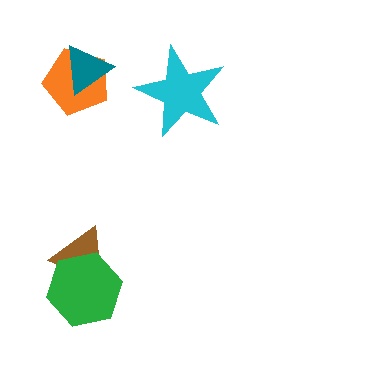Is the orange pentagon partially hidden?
Yes, it is partially covered by another shape.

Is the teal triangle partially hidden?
No, no other shape covers it.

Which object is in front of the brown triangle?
The green hexagon is in front of the brown triangle.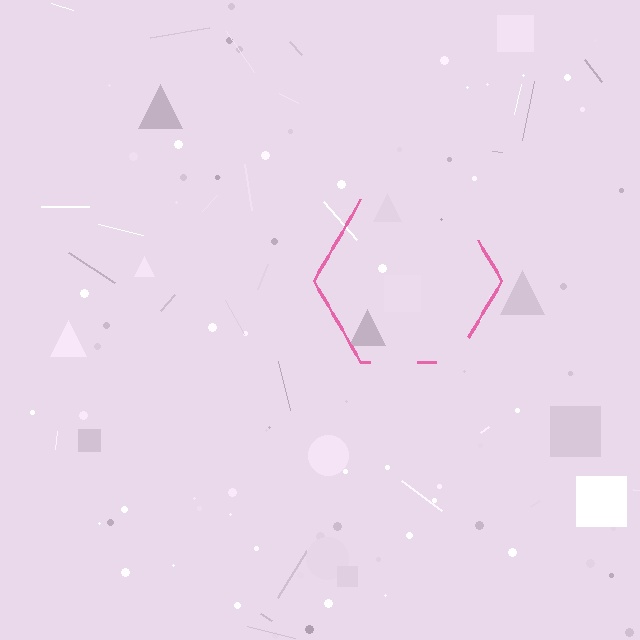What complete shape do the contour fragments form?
The contour fragments form a hexagon.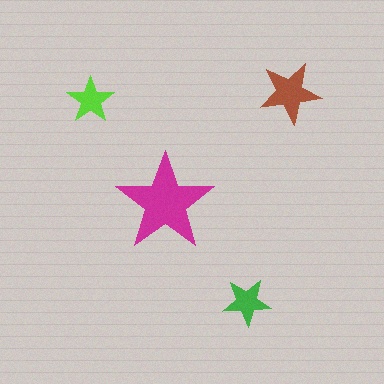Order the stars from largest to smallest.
the magenta one, the brown one, the green one, the lime one.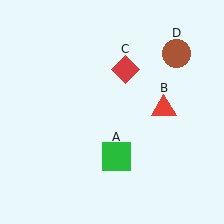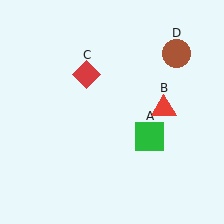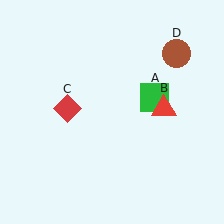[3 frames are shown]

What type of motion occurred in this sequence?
The green square (object A), red diamond (object C) rotated counterclockwise around the center of the scene.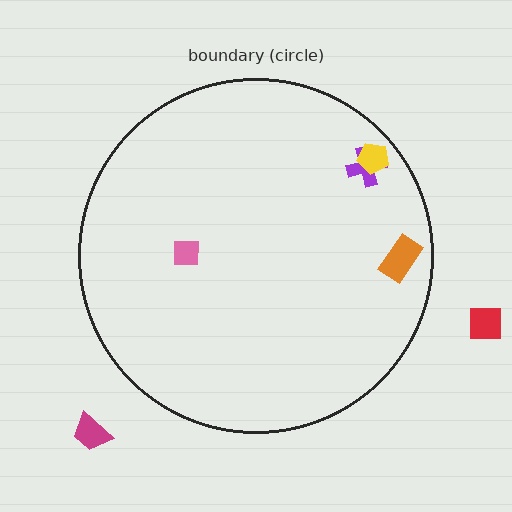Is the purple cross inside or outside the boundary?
Inside.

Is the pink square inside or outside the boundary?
Inside.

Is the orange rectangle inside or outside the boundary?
Inside.